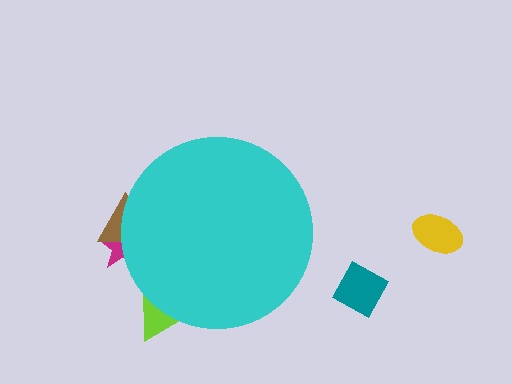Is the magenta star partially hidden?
Yes, the magenta star is partially hidden behind the cyan circle.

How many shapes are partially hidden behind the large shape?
3 shapes are partially hidden.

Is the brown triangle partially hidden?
Yes, the brown triangle is partially hidden behind the cyan circle.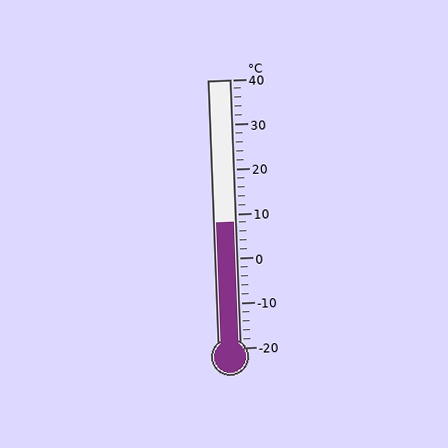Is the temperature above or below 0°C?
The temperature is above 0°C.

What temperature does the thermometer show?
The thermometer shows approximately 8°C.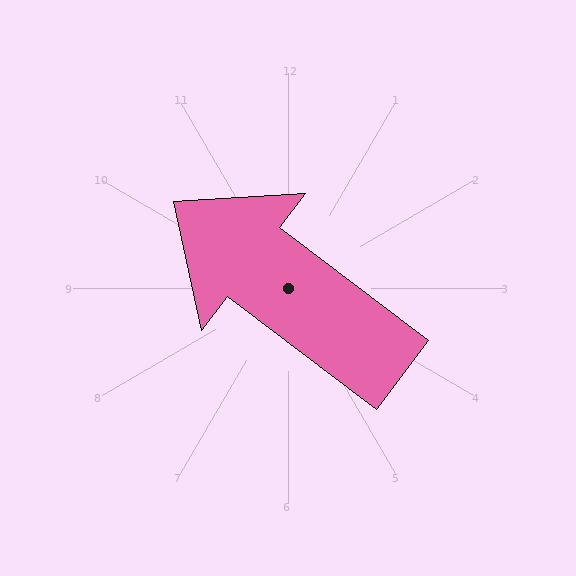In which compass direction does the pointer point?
Northwest.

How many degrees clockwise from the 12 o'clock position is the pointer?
Approximately 307 degrees.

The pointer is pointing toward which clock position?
Roughly 10 o'clock.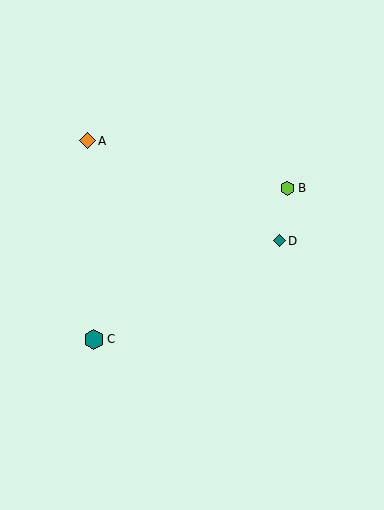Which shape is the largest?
The teal hexagon (labeled C) is the largest.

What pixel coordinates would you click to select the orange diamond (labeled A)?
Click at (87, 141) to select the orange diamond A.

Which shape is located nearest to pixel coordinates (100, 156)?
The orange diamond (labeled A) at (87, 141) is nearest to that location.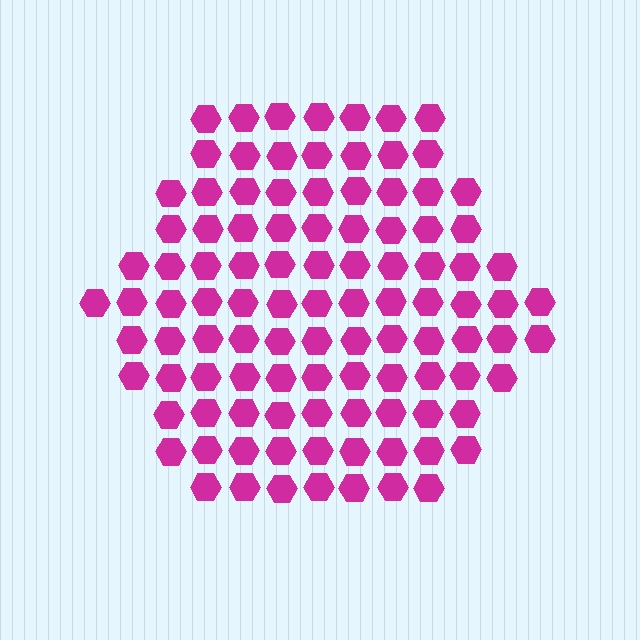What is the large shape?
The large shape is a hexagon.